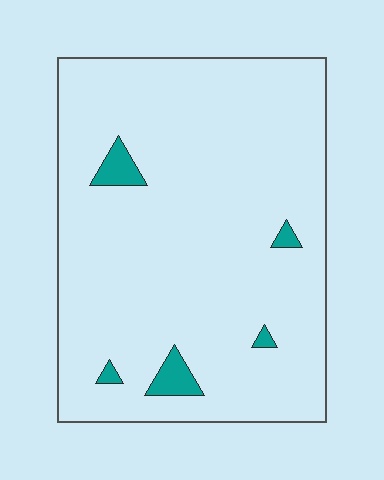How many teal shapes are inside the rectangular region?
5.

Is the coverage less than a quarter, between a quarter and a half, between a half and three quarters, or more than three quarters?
Less than a quarter.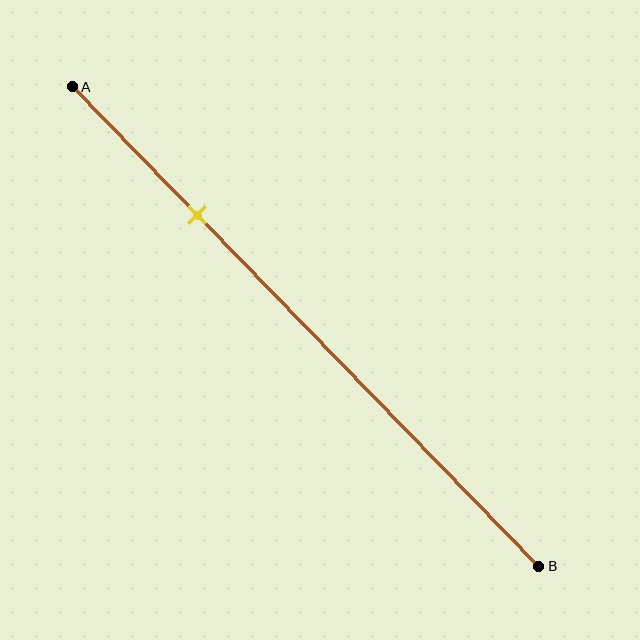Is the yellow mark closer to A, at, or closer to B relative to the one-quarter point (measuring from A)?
The yellow mark is approximately at the one-quarter point of segment AB.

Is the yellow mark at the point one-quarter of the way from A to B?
Yes, the mark is approximately at the one-quarter point.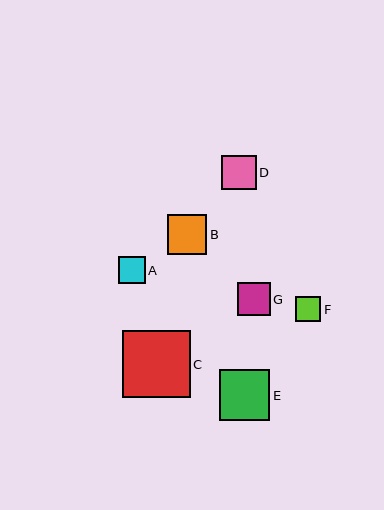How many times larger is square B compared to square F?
Square B is approximately 1.6 times the size of square F.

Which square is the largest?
Square C is the largest with a size of approximately 67 pixels.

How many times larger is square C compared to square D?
Square C is approximately 2.0 times the size of square D.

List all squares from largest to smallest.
From largest to smallest: C, E, B, D, G, A, F.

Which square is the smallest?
Square F is the smallest with a size of approximately 25 pixels.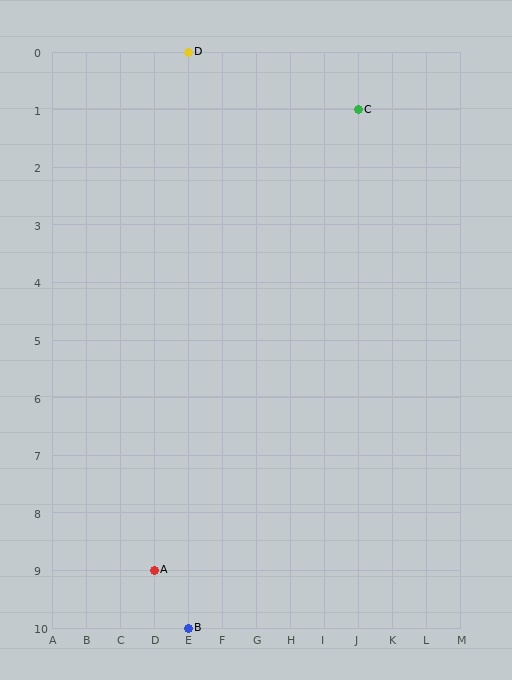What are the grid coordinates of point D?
Point D is at grid coordinates (E, 0).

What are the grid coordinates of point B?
Point B is at grid coordinates (E, 10).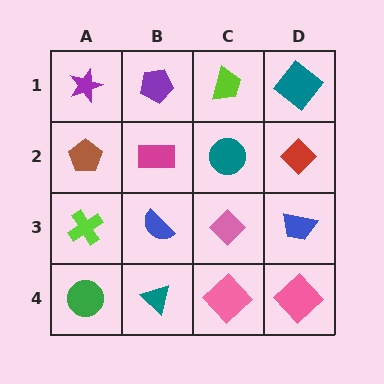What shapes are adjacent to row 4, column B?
A blue semicircle (row 3, column B), a green circle (row 4, column A), a pink diamond (row 4, column C).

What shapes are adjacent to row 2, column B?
A purple pentagon (row 1, column B), a blue semicircle (row 3, column B), a brown pentagon (row 2, column A), a teal circle (row 2, column C).